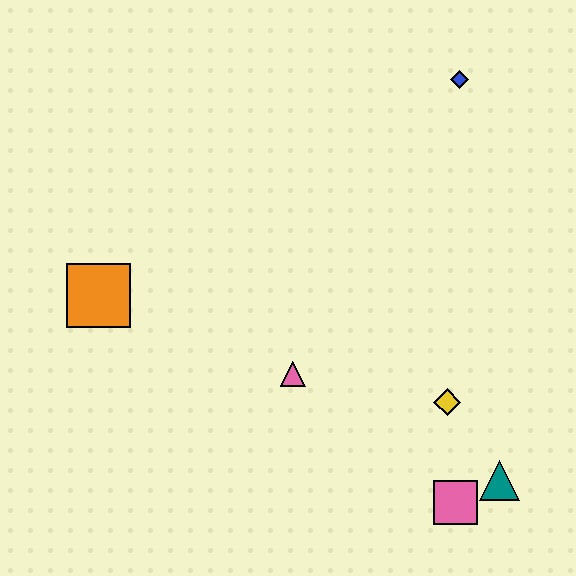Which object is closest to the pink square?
The teal triangle is closest to the pink square.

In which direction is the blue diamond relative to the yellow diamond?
The blue diamond is above the yellow diamond.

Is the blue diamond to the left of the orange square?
No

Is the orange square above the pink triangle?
Yes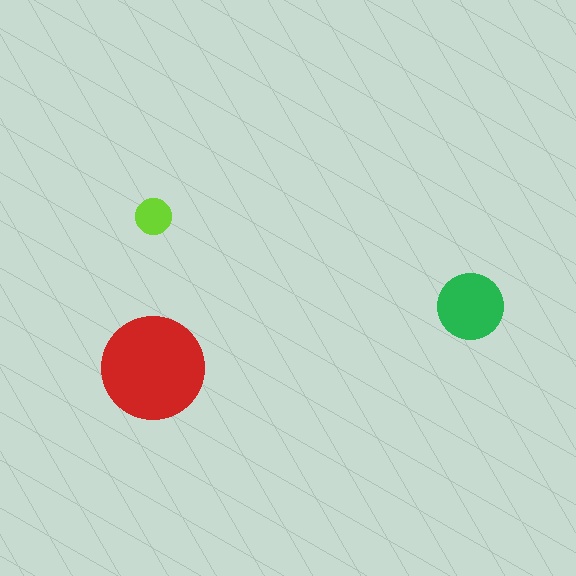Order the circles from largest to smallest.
the red one, the green one, the lime one.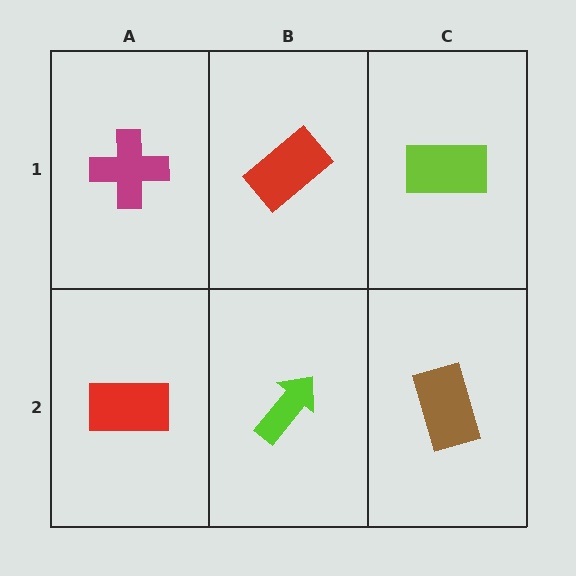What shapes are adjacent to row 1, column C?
A brown rectangle (row 2, column C), a red rectangle (row 1, column B).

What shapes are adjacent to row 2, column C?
A lime rectangle (row 1, column C), a lime arrow (row 2, column B).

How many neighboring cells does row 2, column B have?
3.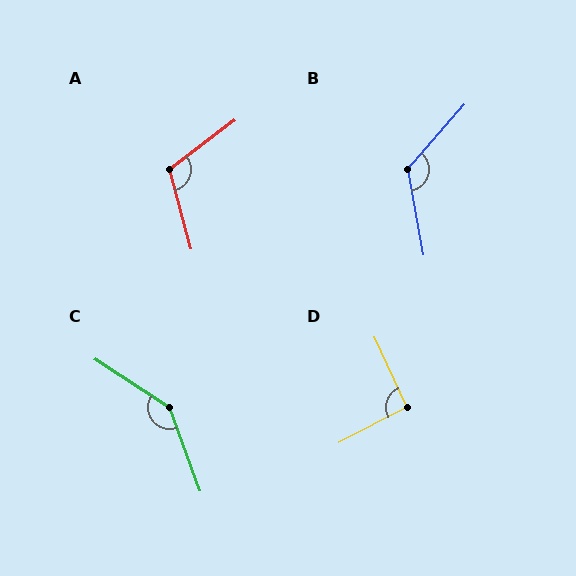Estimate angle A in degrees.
Approximately 112 degrees.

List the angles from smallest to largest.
D (93°), A (112°), B (128°), C (143°).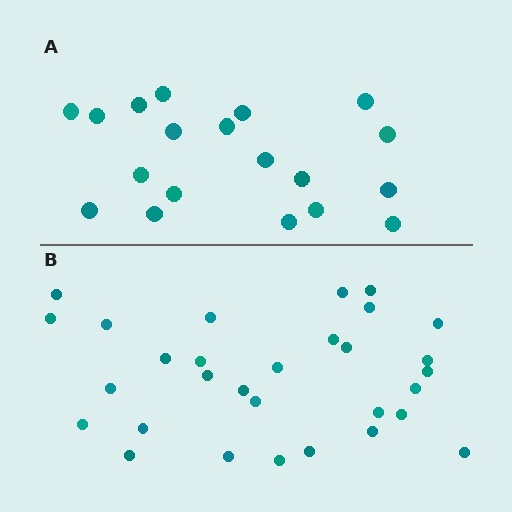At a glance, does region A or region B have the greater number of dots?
Region B (the bottom region) has more dots.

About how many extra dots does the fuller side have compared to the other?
Region B has roughly 12 or so more dots than region A.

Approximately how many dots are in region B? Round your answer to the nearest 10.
About 30 dots.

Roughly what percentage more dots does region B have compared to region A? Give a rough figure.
About 60% more.